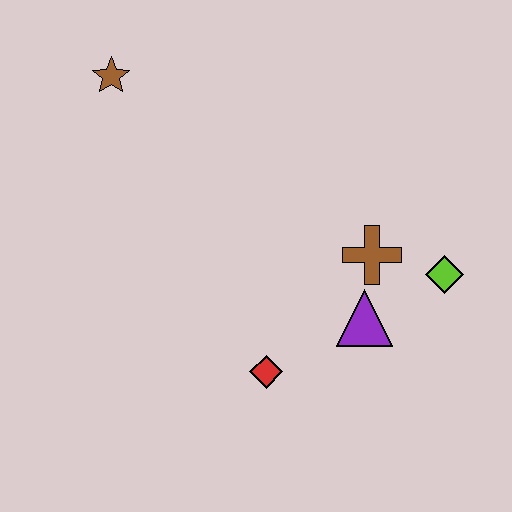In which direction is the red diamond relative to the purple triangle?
The red diamond is to the left of the purple triangle.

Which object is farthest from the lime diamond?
The brown star is farthest from the lime diamond.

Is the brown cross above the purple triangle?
Yes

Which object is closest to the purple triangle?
The brown cross is closest to the purple triangle.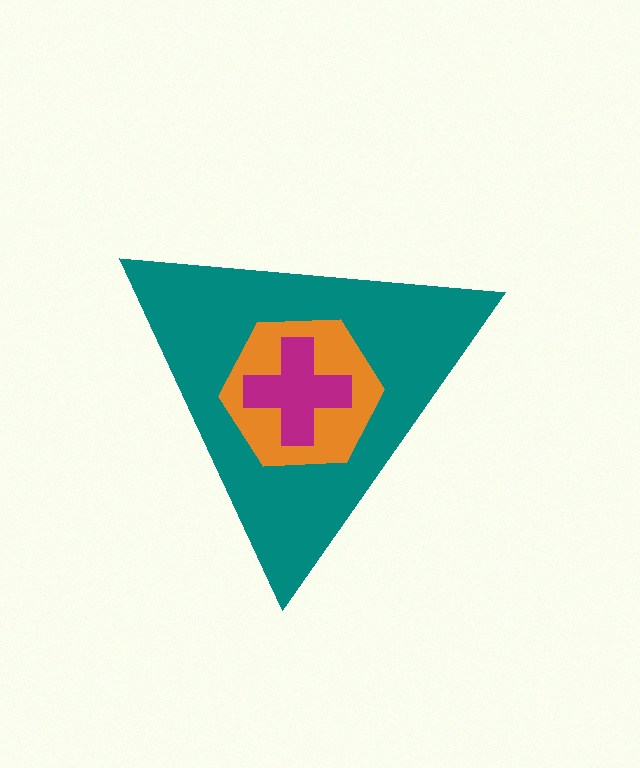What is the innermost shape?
The magenta cross.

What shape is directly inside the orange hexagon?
The magenta cross.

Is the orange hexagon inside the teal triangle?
Yes.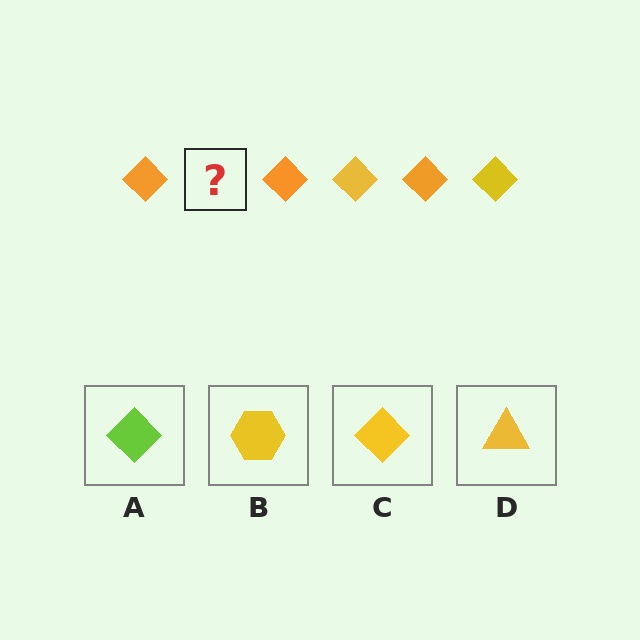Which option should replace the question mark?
Option C.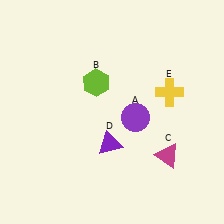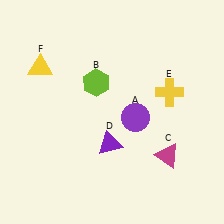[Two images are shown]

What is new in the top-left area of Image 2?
A yellow triangle (F) was added in the top-left area of Image 2.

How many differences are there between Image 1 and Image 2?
There is 1 difference between the two images.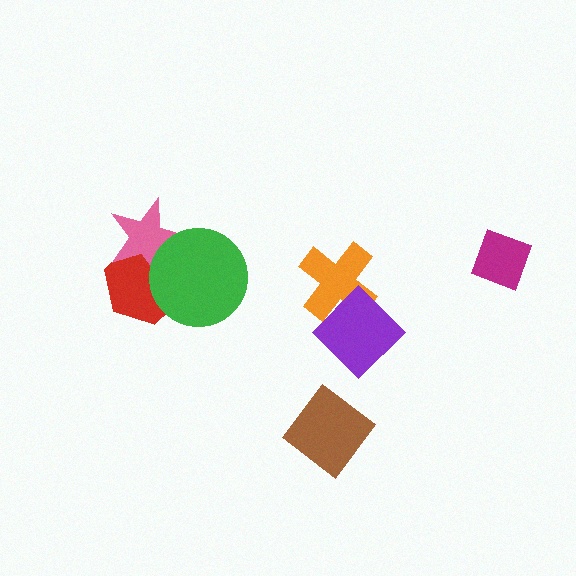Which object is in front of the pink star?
The green circle is in front of the pink star.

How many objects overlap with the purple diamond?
1 object overlaps with the purple diamond.